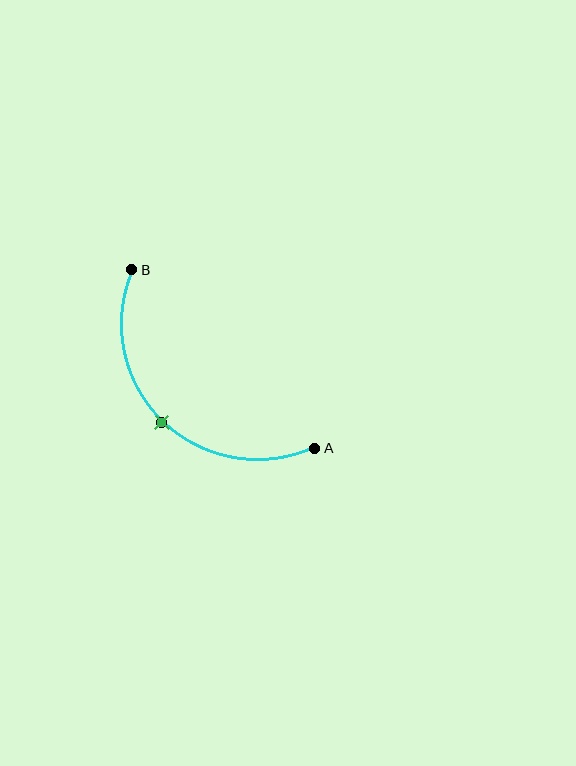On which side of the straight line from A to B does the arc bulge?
The arc bulges below and to the left of the straight line connecting A and B.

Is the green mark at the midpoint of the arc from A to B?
Yes. The green mark lies on the arc at equal arc-length from both A and B — it is the arc midpoint.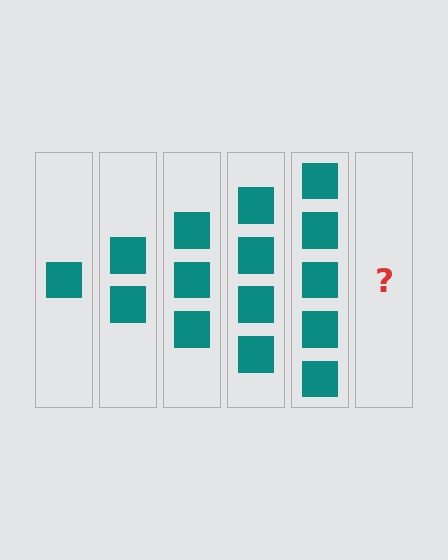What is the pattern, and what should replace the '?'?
The pattern is that each step adds one more square. The '?' should be 6 squares.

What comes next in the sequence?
The next element should be 6 squares.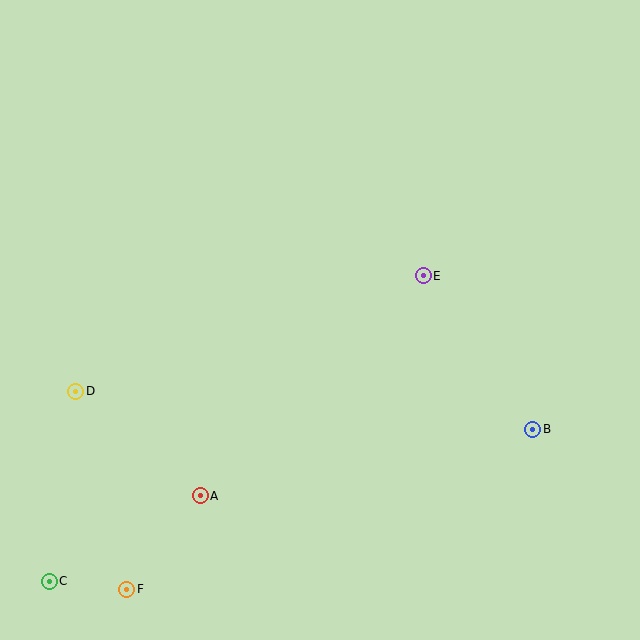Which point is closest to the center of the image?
Point E at (423, 276) is closest to the center.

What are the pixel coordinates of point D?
Point D is at (76, 391).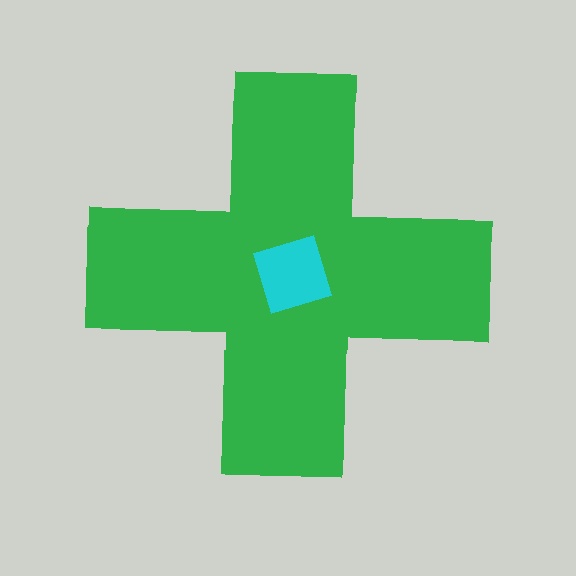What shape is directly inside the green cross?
The cyan diamond.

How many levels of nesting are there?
2.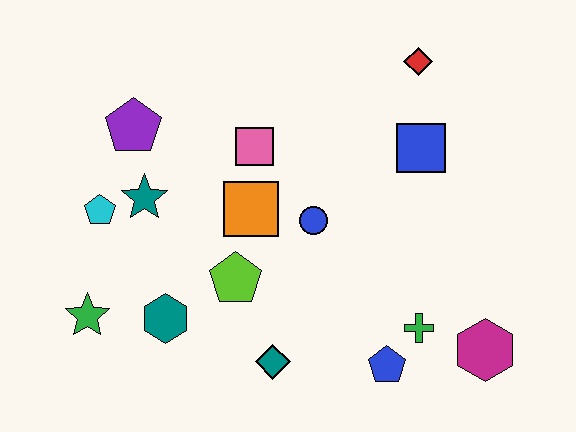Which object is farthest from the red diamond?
The green star is farthest from the red diamond.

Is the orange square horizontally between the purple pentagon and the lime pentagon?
No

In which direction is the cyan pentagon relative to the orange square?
The cyan pentagon is to the left of the orange square.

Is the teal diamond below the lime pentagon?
Yes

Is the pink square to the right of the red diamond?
No